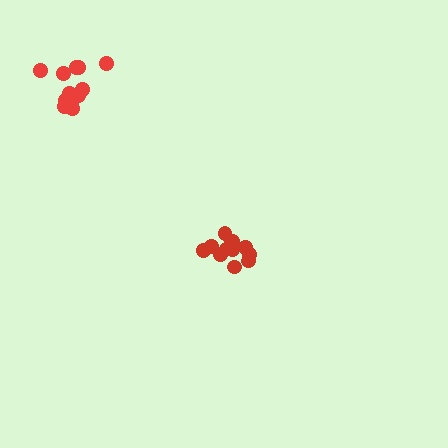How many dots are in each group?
Group 1: 12 dots, Group 2: 12 dots (24 total).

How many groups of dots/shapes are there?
There are 2 groups.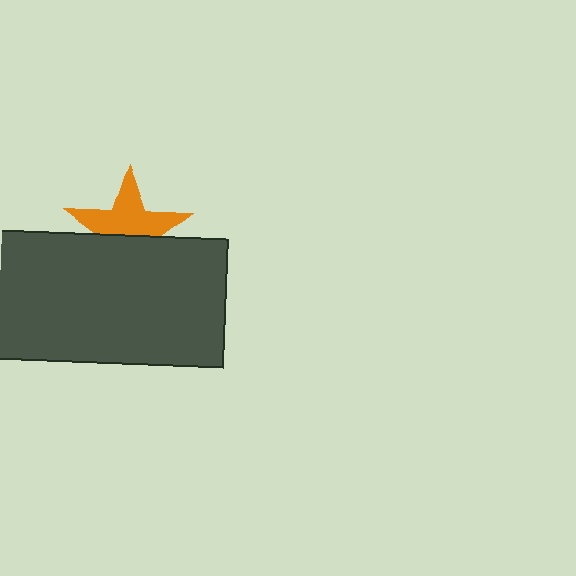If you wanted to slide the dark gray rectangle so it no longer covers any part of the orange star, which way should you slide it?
Slide it down — that is the most direct way to separate the two shapes.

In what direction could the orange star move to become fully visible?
The orange star could move up. That would shift it out from behind the dark gray rectangle entirely.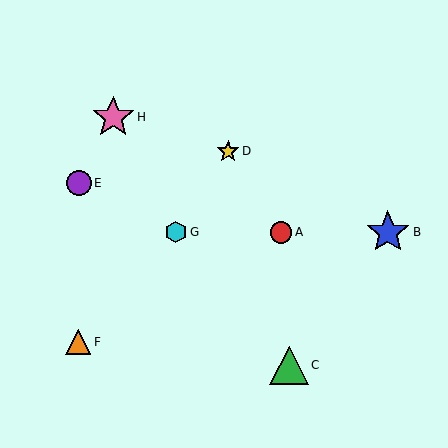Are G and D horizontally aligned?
No, G is at y≈232 and D is at y≈151.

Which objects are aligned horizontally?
Objects A, B, G are aligned horizontally.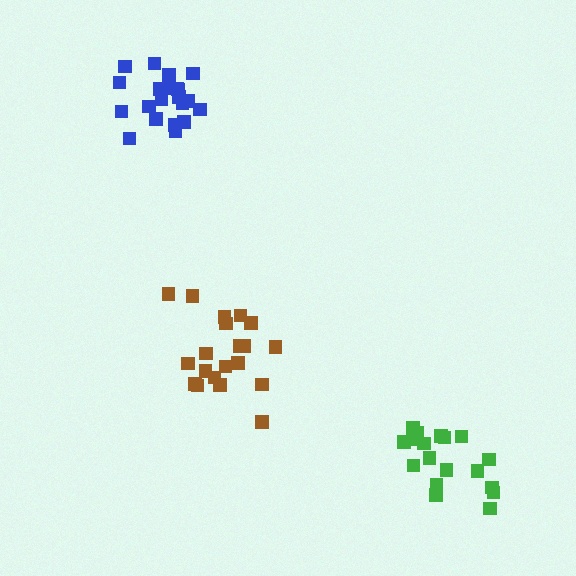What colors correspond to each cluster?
The clusters are colored: brown, blue, green.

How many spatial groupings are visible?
There are 3 spatial groupings.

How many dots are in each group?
Group 1: 20 dots, Group 2: 21 dots, Group 3: 18 dots (59 total).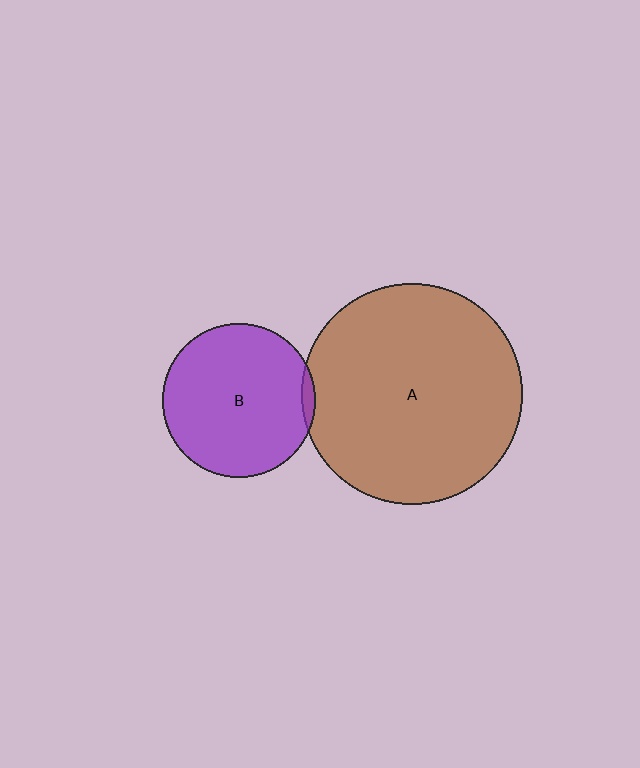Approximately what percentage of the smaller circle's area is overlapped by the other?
Approximately 5%.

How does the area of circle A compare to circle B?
Approximately 2.1 times.